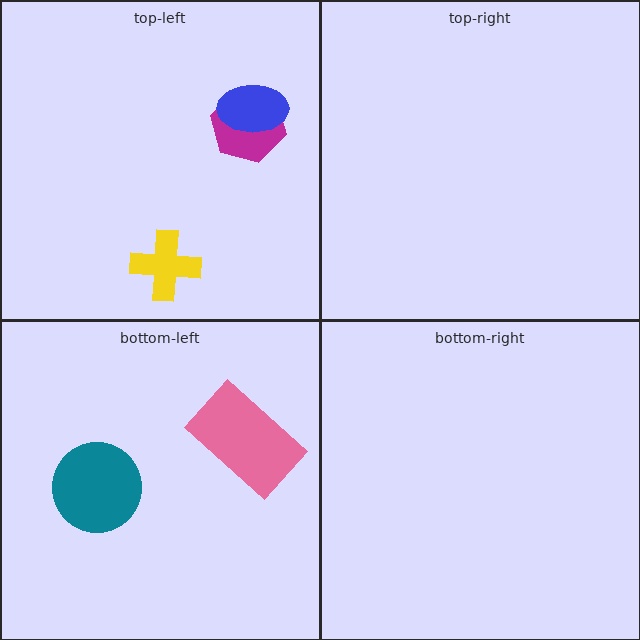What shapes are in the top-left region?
The yellow cross, the magenta hexagon, the blue ellipse.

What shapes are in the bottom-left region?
The teal circle, the pink rectangle.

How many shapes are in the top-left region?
3.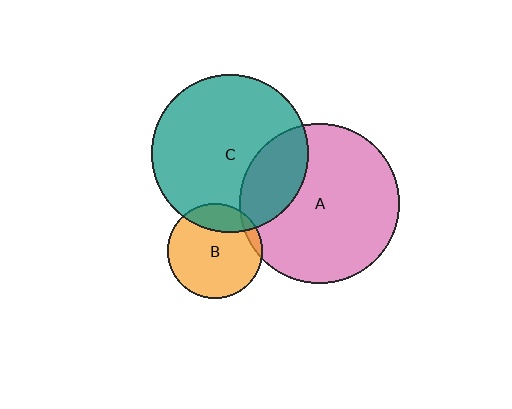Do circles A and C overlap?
Yes.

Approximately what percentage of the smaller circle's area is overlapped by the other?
Approximately 25%.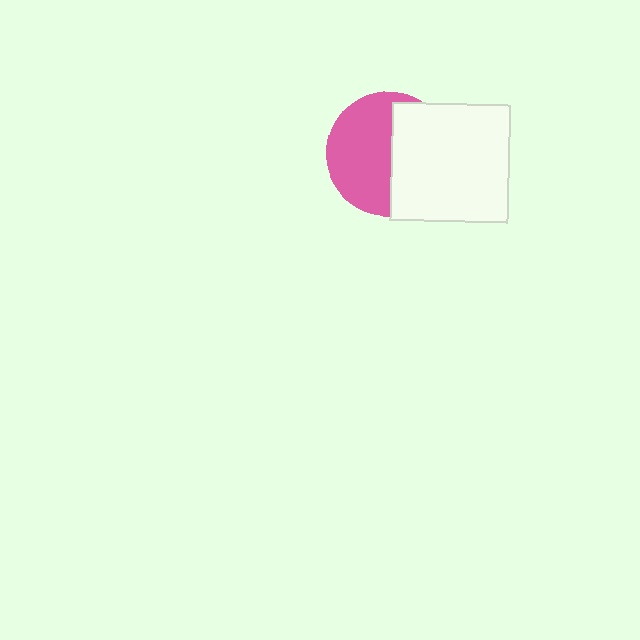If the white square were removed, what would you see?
You would see the complete pink circle.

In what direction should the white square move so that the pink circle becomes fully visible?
The white square should move right. That is the shortest direction to clear the overlap and leave the pink circle fully visible.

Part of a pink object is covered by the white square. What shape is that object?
It is a circle.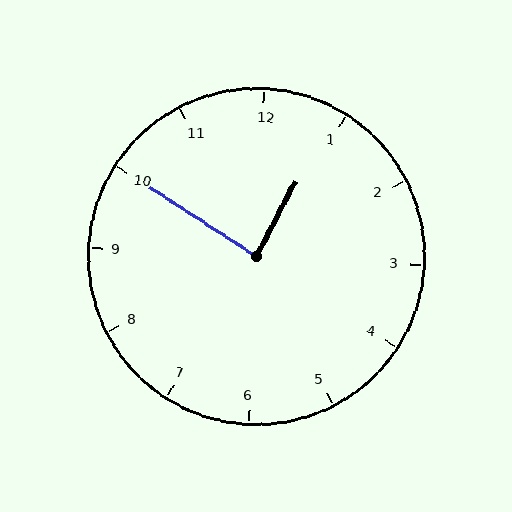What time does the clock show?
12:50.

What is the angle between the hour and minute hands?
Approximately 85 degrees.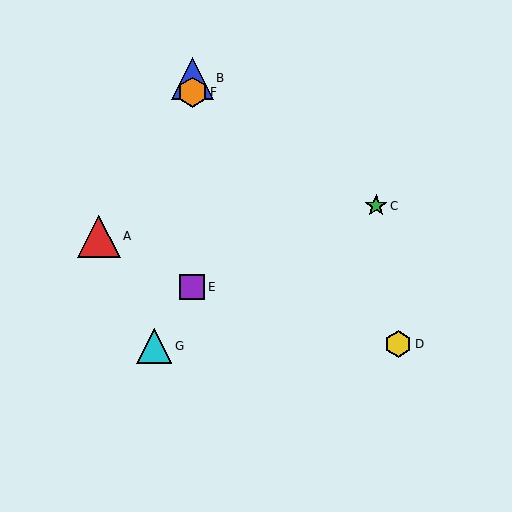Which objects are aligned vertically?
Objects B, E, F are aligned vertically.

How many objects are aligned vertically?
3 objects (B, E, F) are aligned vertically.